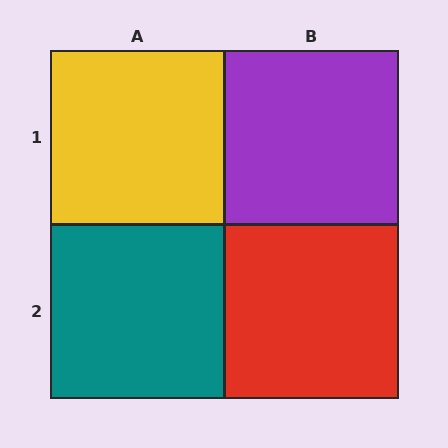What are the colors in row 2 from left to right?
Teal, red.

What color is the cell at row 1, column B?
Purple.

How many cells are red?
1 cell is red.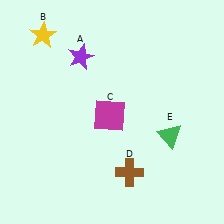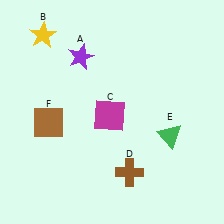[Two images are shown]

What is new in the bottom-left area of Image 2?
A brown square (F) was added in the bottom-left area of Image 2.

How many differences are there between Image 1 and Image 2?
There is 1 difference between the two images.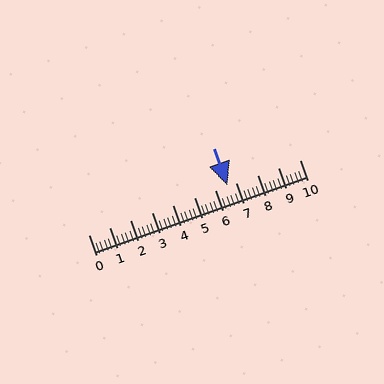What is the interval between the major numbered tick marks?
The major tick marks are spaced 1 units apart.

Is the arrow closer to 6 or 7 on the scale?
The arrow is closer to 7.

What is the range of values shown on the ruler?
The ruler shows values from 0 to 10.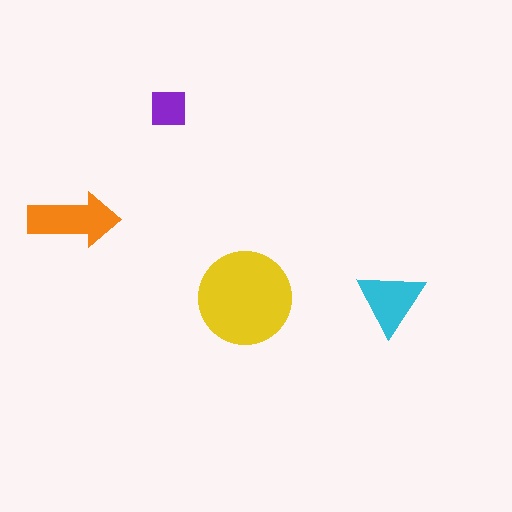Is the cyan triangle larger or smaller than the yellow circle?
Smaller.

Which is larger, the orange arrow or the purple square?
The orange arrow.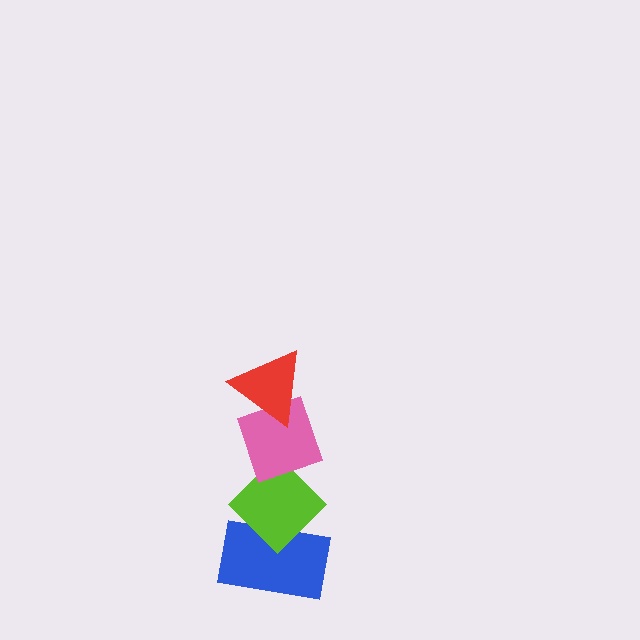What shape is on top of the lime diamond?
The pink diamond is on top of the lime diamond.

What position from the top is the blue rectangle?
The blue rectangle is 4th from the top.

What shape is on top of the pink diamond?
The red triangle is on top of the pink diamond.